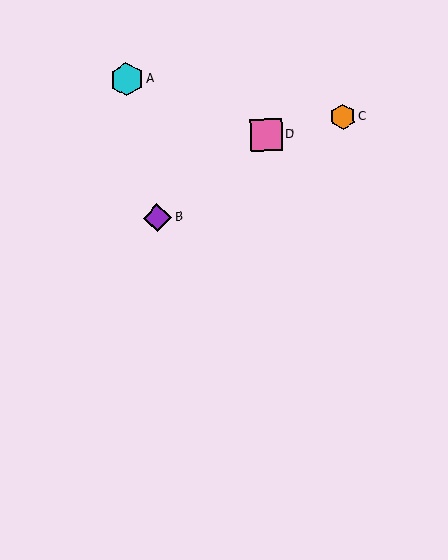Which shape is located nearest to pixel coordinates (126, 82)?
The cyan hexagon (labeled A) at (127, 79) is nearest to that location.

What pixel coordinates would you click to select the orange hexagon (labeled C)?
Click at (343, 117) to select the orange hexagon C.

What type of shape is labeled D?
Shape D is a pink square.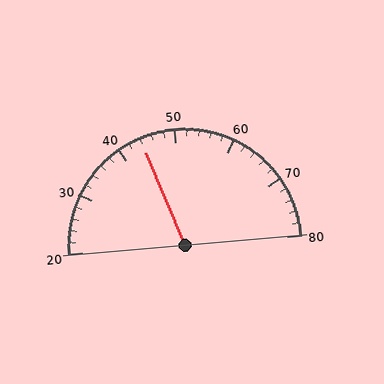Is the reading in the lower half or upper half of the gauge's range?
The reading is in the lower half of the range (20 to 80).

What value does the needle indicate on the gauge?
The needle indicates approximately 44.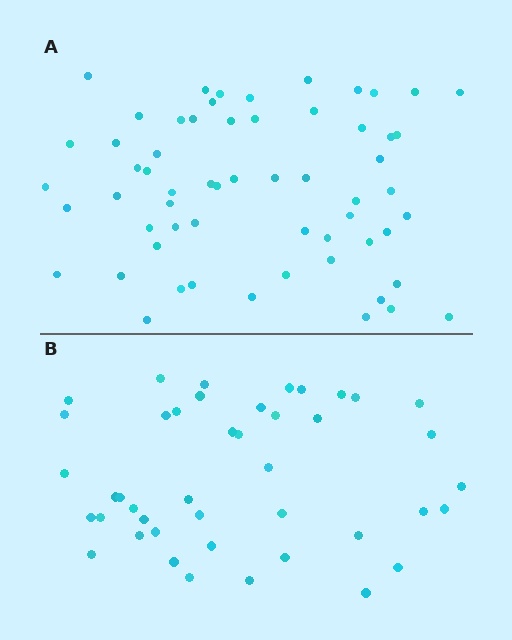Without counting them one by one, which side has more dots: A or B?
Region A (the top region) has more dots.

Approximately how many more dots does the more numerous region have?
Region A has approximately 15 more dots than region B.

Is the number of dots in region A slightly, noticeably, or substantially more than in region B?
Region A has noticeably more, but not dramatically so. The ratio is roughly 1.4 to 1.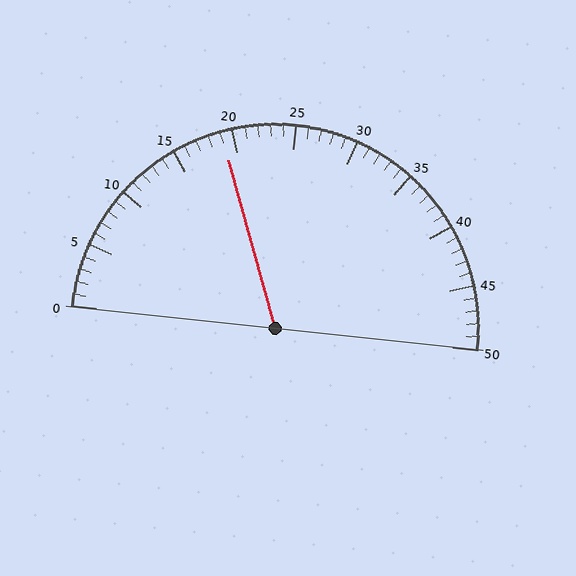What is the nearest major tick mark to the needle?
The nearest major tick mark is 20.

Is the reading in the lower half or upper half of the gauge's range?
The reading is in the lower half of the range (0 to 50).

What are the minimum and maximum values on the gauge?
The gauge ranges from 0 to 50.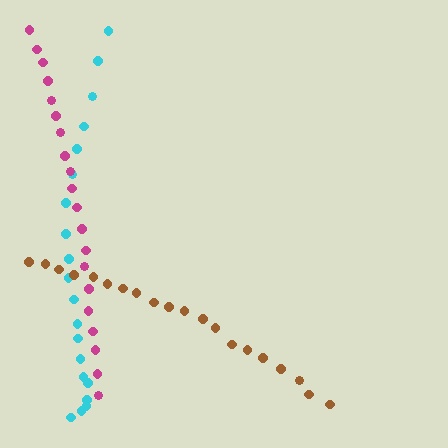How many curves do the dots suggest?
There are 3 distinct paths.